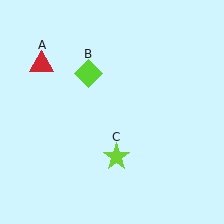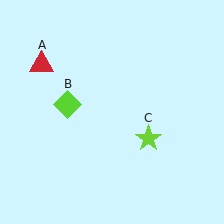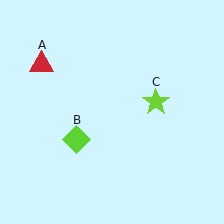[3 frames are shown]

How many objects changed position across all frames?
2 objects changed position: lime diamond (object B), lime star (object C).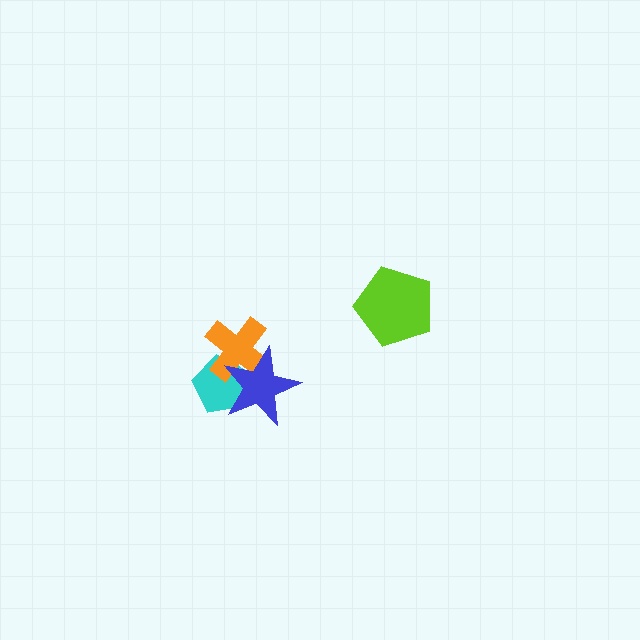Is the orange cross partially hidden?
Yes, it is partially covered by another shape.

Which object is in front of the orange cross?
The blue star is in front of the orange cross.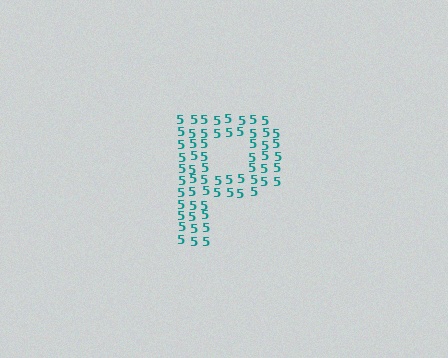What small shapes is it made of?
It is made of small digit 5's.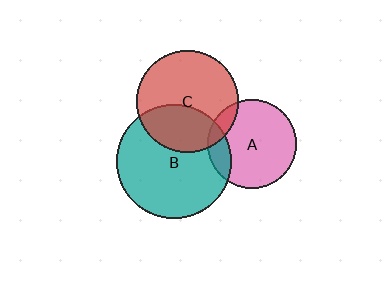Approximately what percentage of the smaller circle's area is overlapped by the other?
Approximately 10%.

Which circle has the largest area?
Circle B (teal).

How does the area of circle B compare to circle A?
Approximately 1.7 times.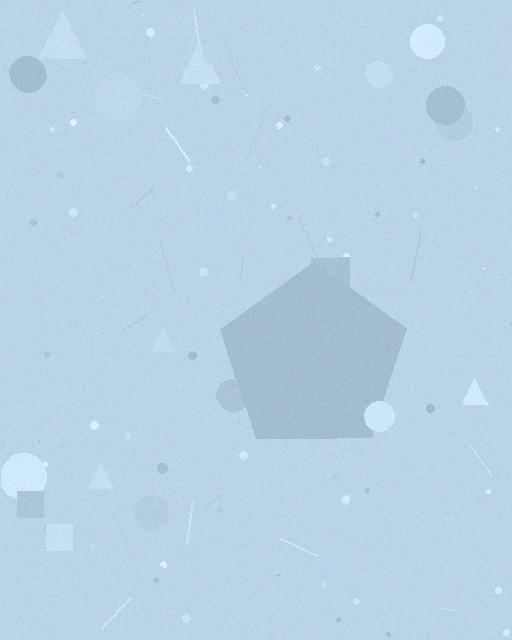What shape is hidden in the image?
A pentagon is hidden in the image.